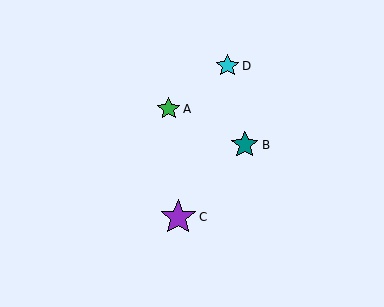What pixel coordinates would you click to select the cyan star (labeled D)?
Click at (228, 66) to select the cyan star D.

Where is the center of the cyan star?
The center of the cyan star is at (228, 66).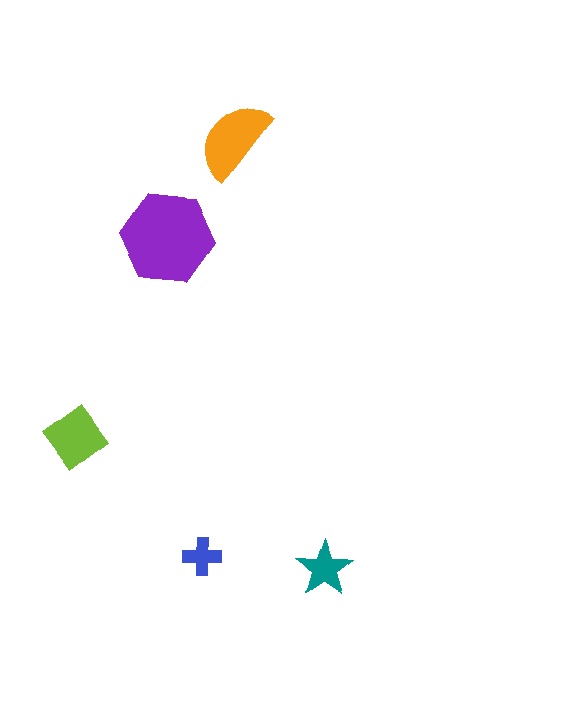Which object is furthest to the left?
The lime diamond is leftmost.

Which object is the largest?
The purple hexagon.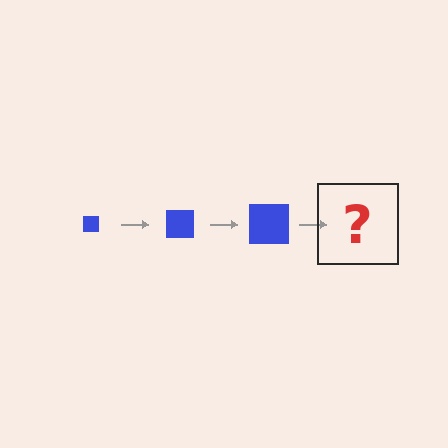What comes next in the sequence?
The next element should be a blue square, larger than the previous one.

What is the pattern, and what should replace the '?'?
The pattern is that the square gets progressively larger each step. The '?' should be a blue square, larger than the previous one.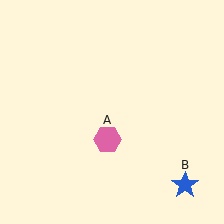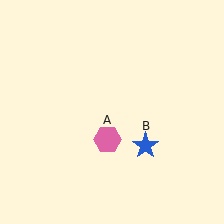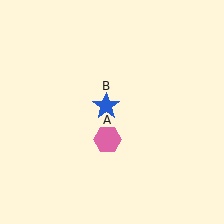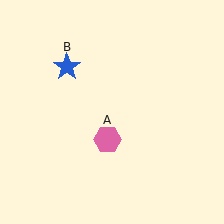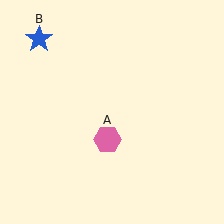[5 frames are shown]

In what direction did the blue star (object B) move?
The blue star (object B) moved up and to the left.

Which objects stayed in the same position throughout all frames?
Pink hexagon (object A) remained stationary.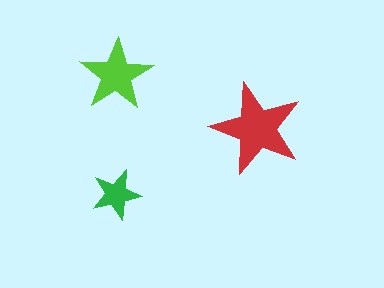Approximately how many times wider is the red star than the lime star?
About 1.5 times wider.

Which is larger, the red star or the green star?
The red one.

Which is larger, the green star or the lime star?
The lime one.